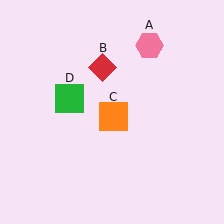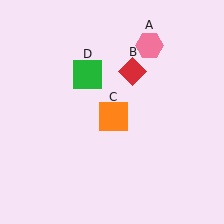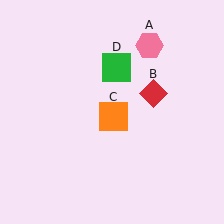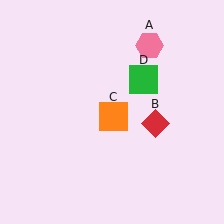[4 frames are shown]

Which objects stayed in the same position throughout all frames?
Pink hexagon (object A) and orange square (object C) remained stationary.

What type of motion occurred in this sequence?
The red diamond (object B), green square (object D) rotated clockwise around the center of the scene.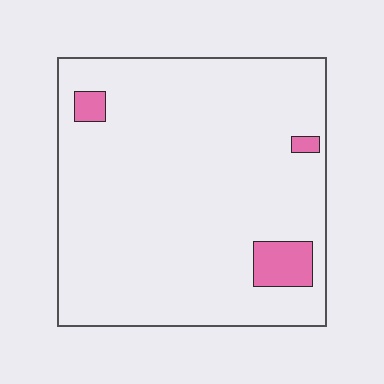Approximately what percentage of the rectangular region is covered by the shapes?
Approximately 5%.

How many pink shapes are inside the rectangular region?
3.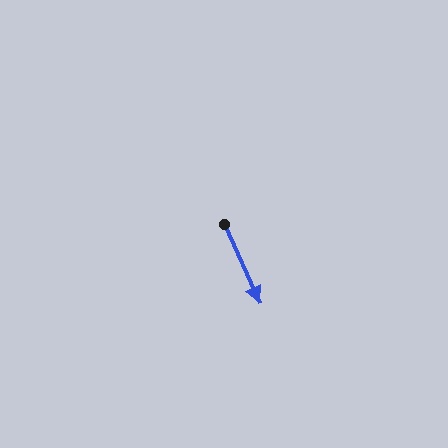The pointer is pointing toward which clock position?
Roughly 5 o'clock.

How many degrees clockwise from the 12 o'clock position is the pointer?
Approximately 156 degrees.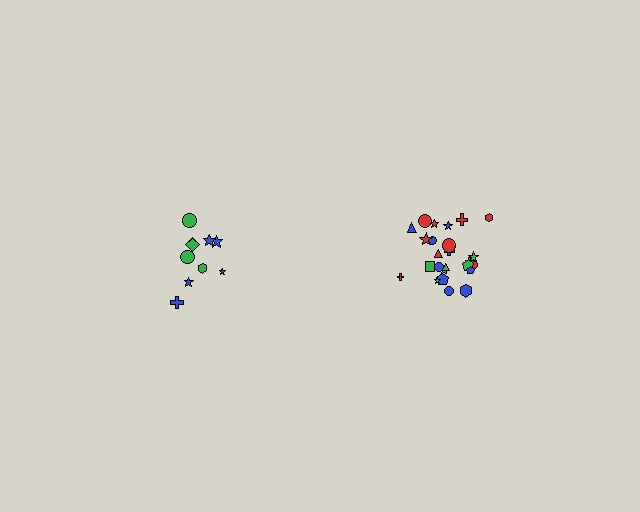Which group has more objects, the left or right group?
The right group.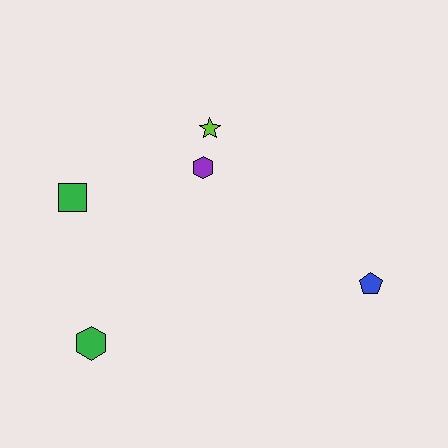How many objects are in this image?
There are 5 objects.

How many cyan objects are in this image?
There are no cyan objects.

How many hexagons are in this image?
There are 2 hexagons.